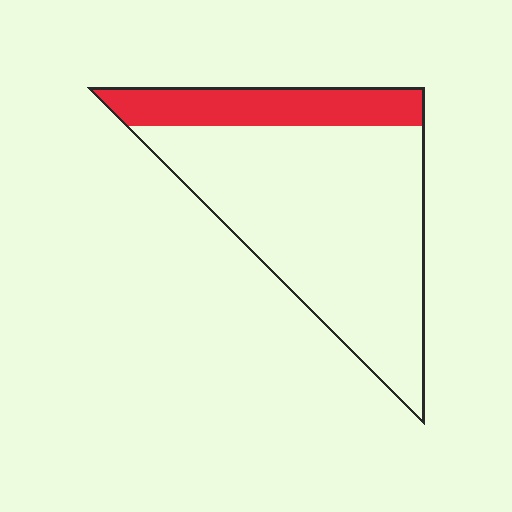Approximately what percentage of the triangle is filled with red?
Approximately 20%.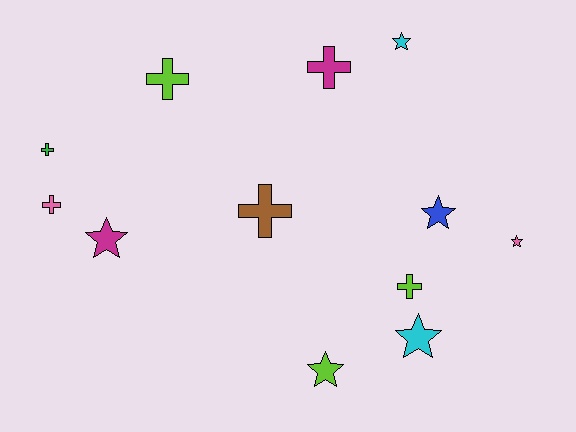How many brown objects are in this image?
There is 1 brown object.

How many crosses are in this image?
There are 6 crosses.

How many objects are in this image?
There are 12 objects.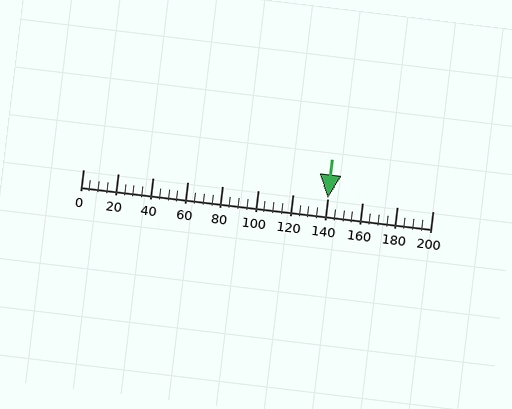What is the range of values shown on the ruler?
The ruler shows values from 0 to 200.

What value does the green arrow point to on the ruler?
The green arrow points to approximately 140.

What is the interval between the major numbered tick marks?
The major tick marks are spaced 20 units apart.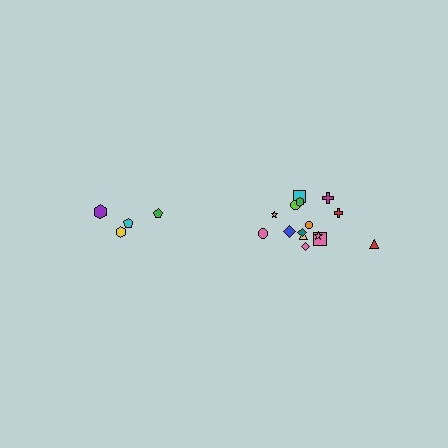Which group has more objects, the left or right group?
The right group.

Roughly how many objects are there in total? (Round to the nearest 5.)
Roughly 20 objects in total.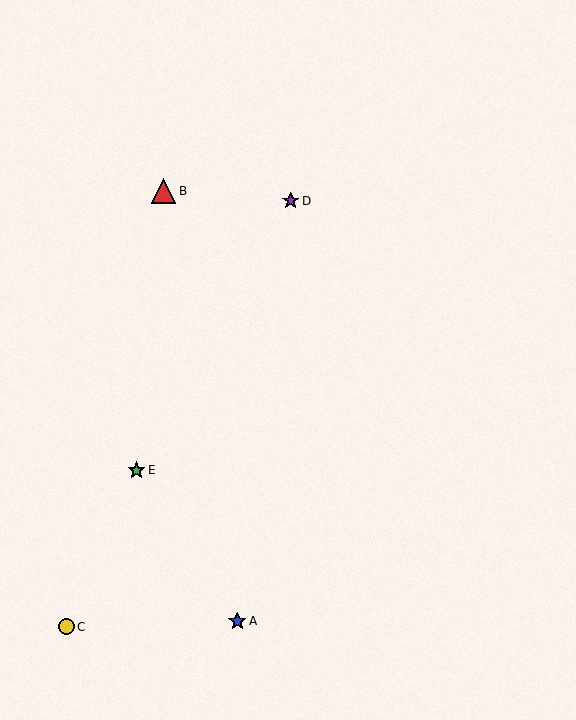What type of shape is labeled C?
Shape C is a yellow circle.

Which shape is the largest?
The red triangle (labeled B) is the largest.